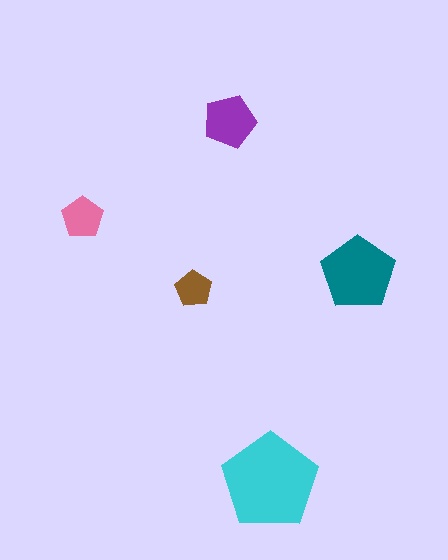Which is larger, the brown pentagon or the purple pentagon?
The purple one.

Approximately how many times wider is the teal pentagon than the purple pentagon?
About 1.5 times wider.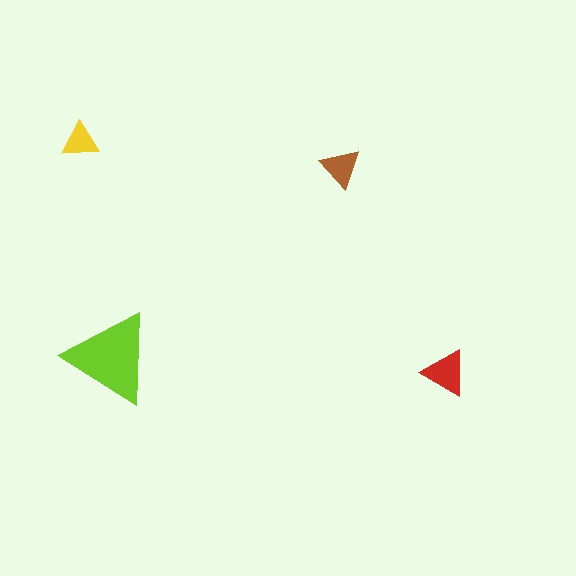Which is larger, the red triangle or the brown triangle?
The red one.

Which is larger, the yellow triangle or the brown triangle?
The brown one.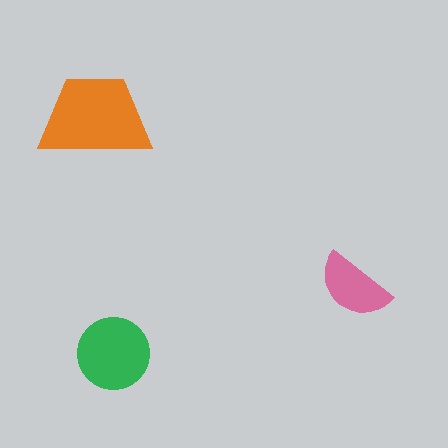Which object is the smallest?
The pink semicircle.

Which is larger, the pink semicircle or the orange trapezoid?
The orange trapezoid.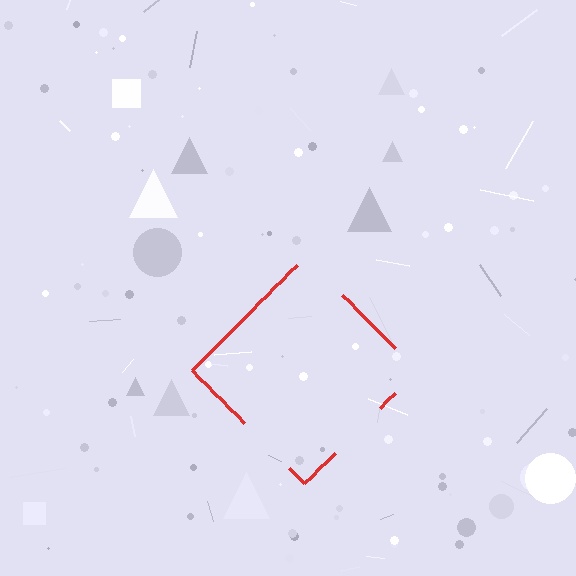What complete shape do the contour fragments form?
The contour fragments form a diamond.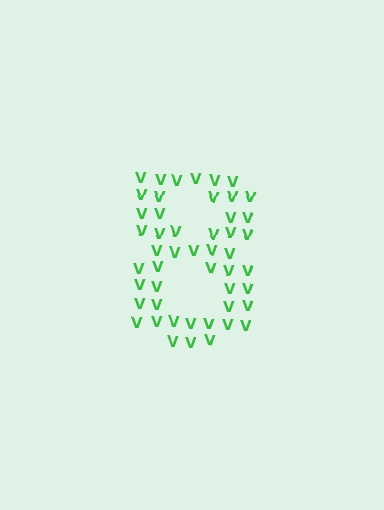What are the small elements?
The small elements are letter V's.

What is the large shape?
The large shape is the digit 8.